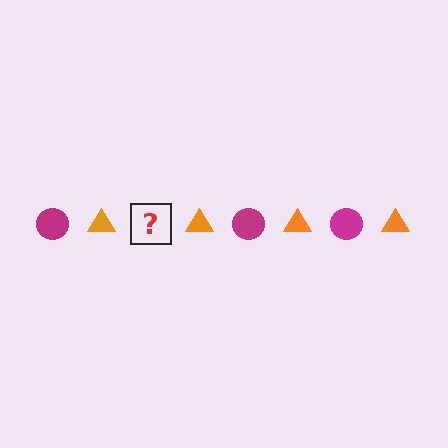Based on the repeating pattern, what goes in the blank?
The blank should be a magenta circle.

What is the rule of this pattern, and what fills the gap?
The rule is that the pattern alternates between magenta circle and orange triangle. The gap should be filled with a magenta circle.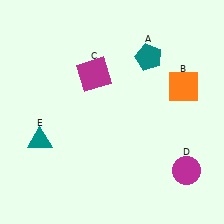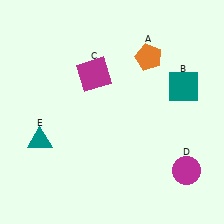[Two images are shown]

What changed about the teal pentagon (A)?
In Image 1, A is teal. In Image 2, it changed to orange.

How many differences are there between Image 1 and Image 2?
There are 2 differences between the two images.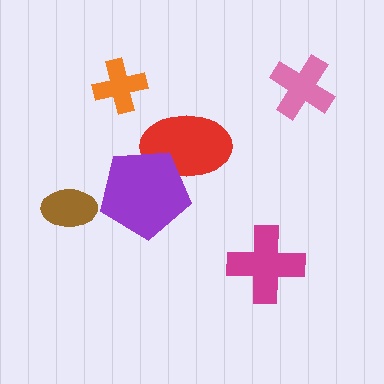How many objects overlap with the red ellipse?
1 object overlaps with the red ellipse.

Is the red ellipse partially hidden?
Yes, it is partially covered by another shape.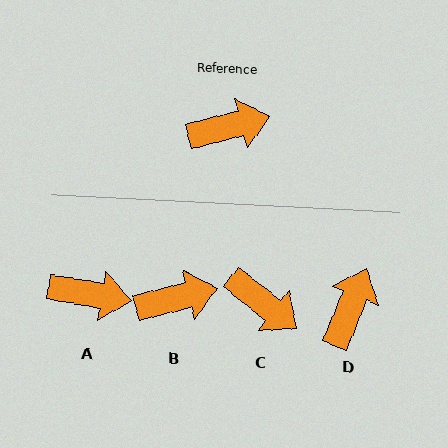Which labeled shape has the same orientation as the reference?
B.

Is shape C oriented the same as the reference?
No, it is off by about 52 degrees.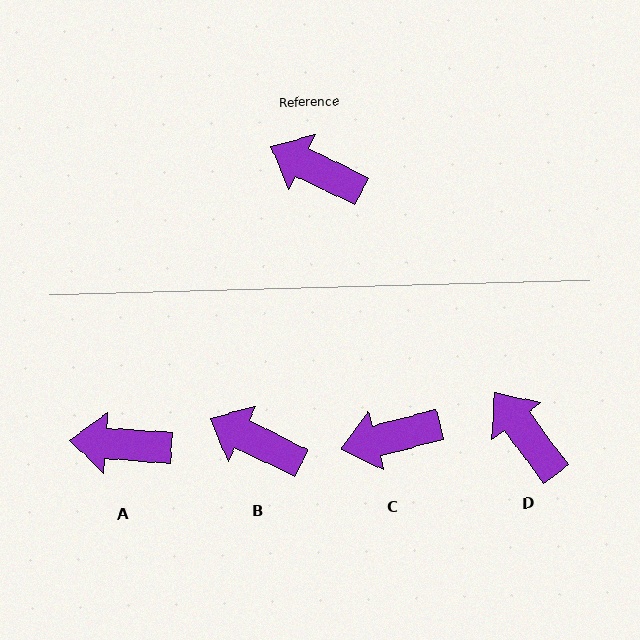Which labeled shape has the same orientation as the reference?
B.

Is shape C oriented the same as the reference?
No, it is off by about 41 degrees.